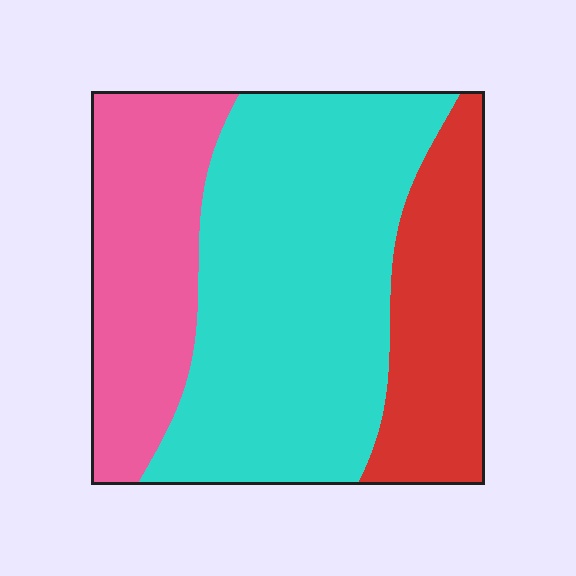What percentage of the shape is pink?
Pink covers 26% of the shape.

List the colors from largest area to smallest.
From largest to smallest: cyan, pink, red.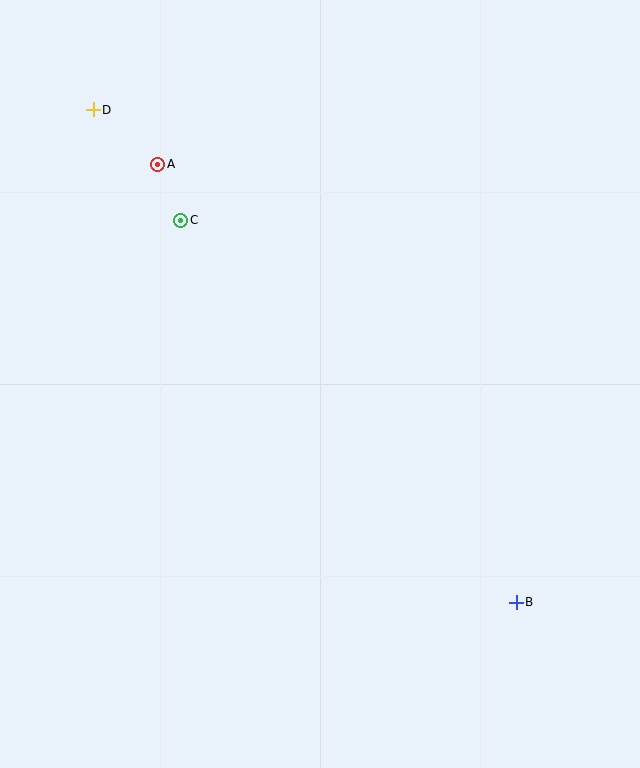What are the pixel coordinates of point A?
Point A is at (158, 164).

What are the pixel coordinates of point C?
Point C is at (181, 220).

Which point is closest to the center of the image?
Point C at (181, 220) is closest to the center.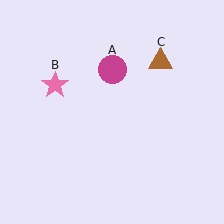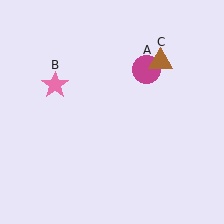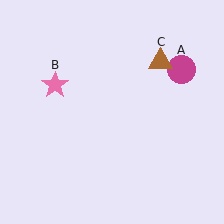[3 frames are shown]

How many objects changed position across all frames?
1 object changed position: magenta circle (object A).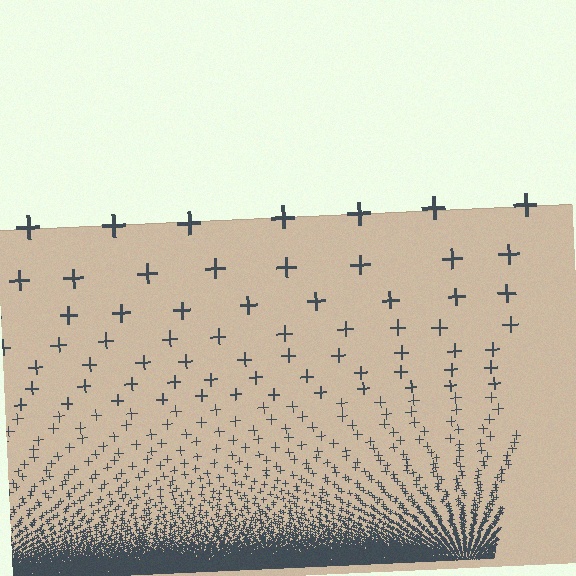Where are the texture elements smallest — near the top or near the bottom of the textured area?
Near the bottom.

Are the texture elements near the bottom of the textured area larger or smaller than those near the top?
Smaller. The gradient is inverted — elements near the bottom are smaller and denser.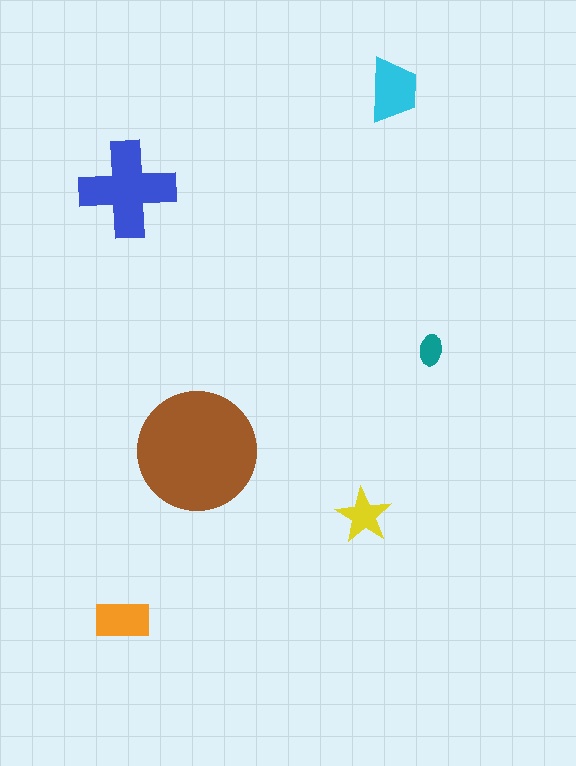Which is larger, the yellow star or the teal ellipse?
The yellow star.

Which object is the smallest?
The teal ellipse.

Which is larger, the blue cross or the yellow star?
The blue cross.